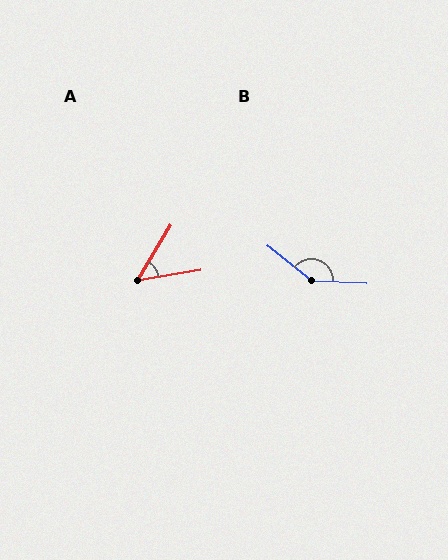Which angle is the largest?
B, at approximately 144 degrees.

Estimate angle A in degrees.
Approximately 49 degrees.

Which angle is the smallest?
A, at approximately 49 degrees.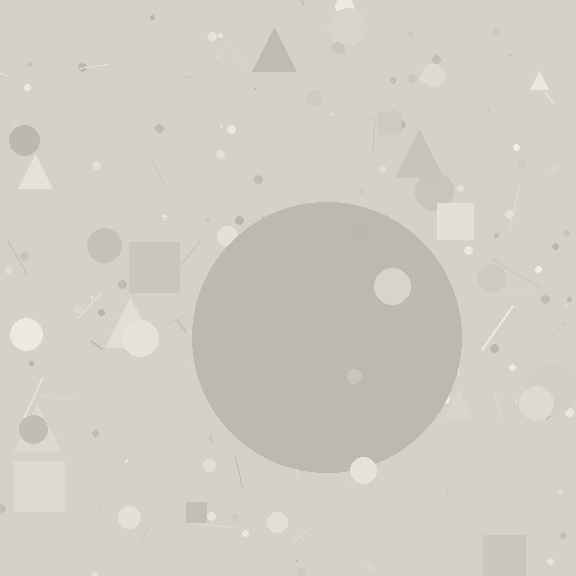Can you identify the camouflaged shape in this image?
The camouflaged shape is a circle.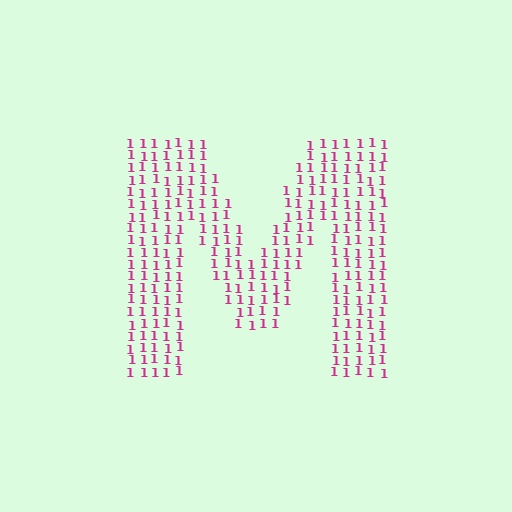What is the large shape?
The large shape is the letter M.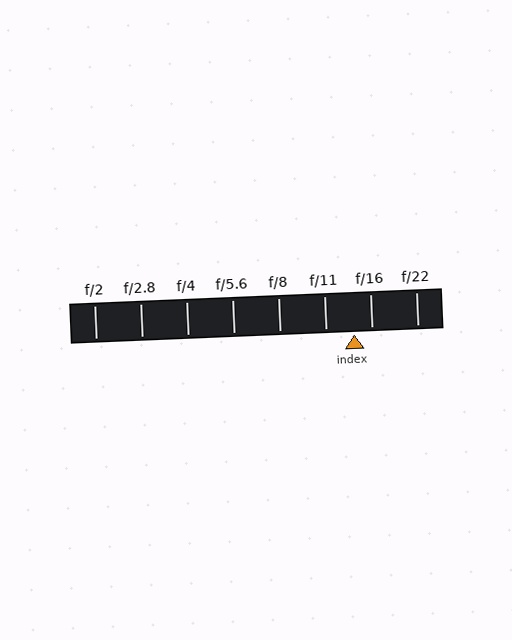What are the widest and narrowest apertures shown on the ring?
The widest aperture shown is f/2 and the narrowest is f/22.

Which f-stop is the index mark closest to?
The index mark is closest to f/16.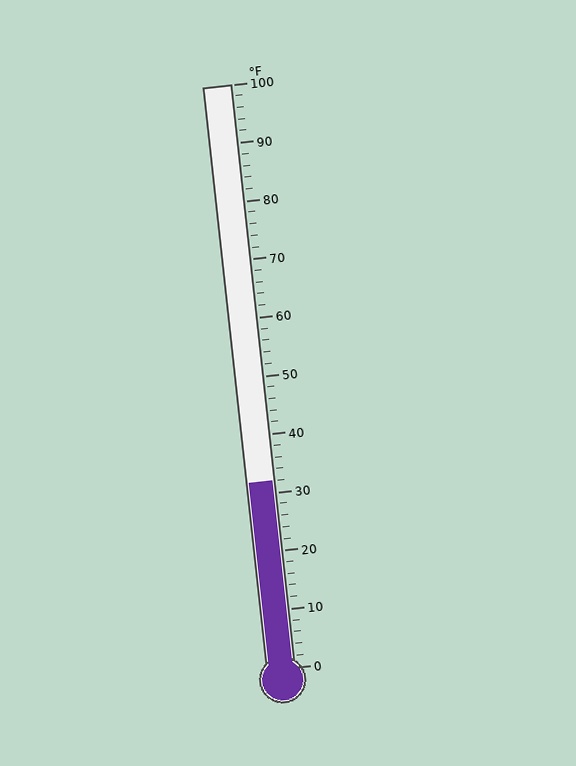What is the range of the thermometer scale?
The thermometer scale ranges from 0°F to 100°F.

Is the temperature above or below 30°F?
The temperature is above 30°F.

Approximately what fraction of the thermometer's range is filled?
The thermometer is filled to approximately 30% of its range.